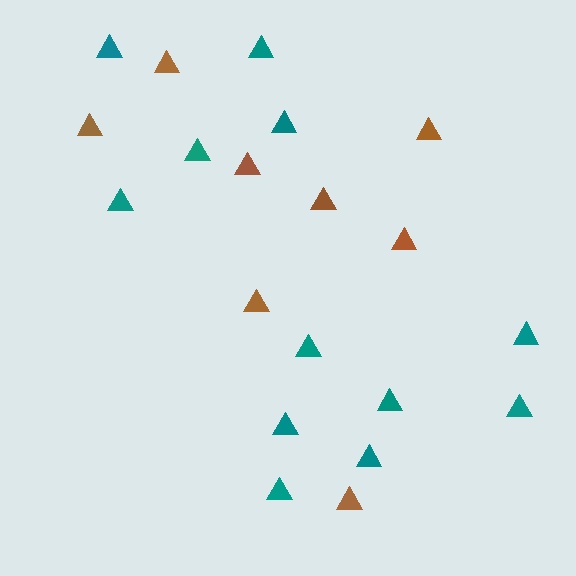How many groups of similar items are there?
There are 2 groups: one group of brown triangles (8) and one group of teal triangles (12).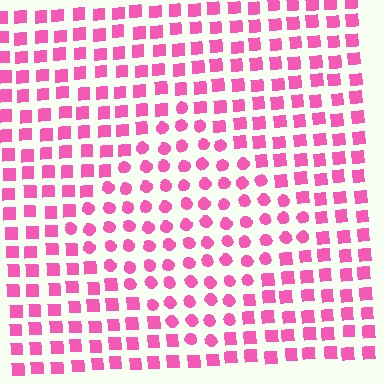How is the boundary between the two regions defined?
The boundary is defined by a change in element shape: circles inside vs. squares outside. All elements share the same color and spacing.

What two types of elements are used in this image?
The image uses circles inside the diamond region and squares outside it.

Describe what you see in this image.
The image is filled with small pink elements arranged in a uniform grid. A diamond-shaped region contains circles, while the surrounding area contains squares. The boundary is defined purely by the change in element shape.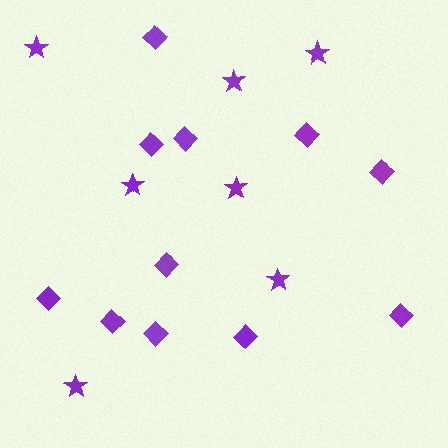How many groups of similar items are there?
There are 2 groups: one group of diamonds (11) and one group of stars (7).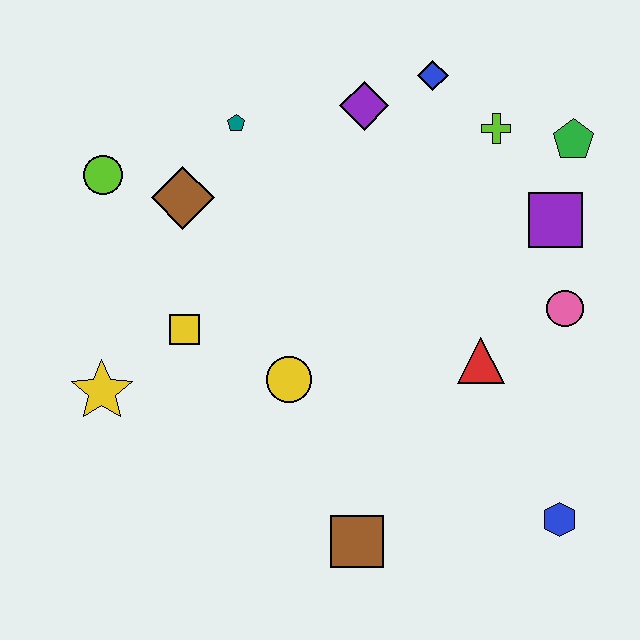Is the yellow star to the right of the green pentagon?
No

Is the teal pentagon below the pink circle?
No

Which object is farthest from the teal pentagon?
The blue hexagon is farthest from the teal pentagon.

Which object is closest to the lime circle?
The brown diamond is closest to the lime circle.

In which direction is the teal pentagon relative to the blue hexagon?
The teal pentagon is above the blue hexagon.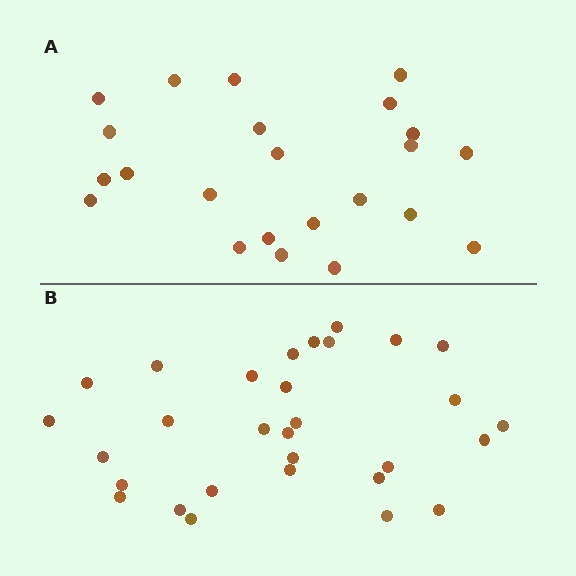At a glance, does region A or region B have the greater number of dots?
Region B (the bottom region) has more dots.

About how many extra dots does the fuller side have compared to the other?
Region B has roughly 8 or so more dots than region A.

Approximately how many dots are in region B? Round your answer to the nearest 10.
About 30 dots.